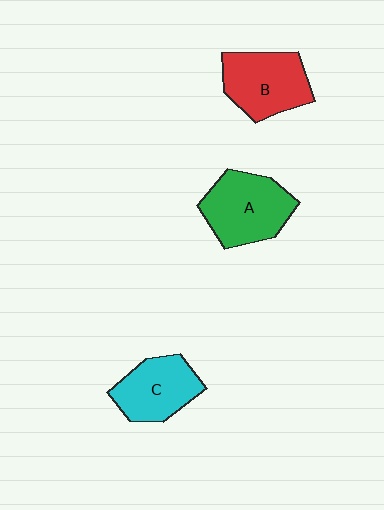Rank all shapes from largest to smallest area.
From largest to smallest: A (green), B (red), C (cyan).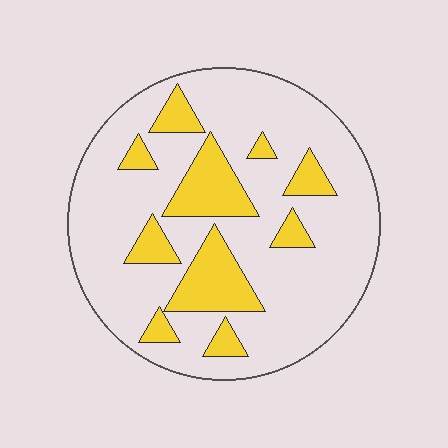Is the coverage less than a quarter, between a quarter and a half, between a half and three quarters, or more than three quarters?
Less than a quarter.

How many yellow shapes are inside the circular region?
10.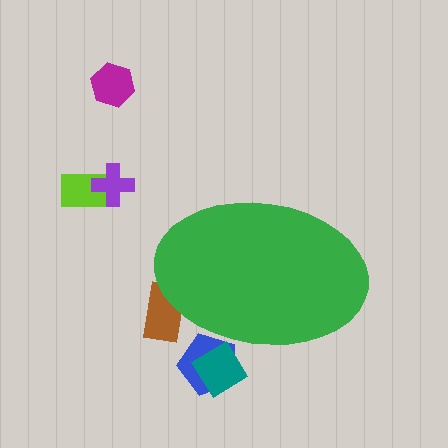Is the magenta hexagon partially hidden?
No, the magenta hexagon is fully visible.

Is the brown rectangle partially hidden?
Yes, the brown rectangle is partially hidden behind the green ellipse.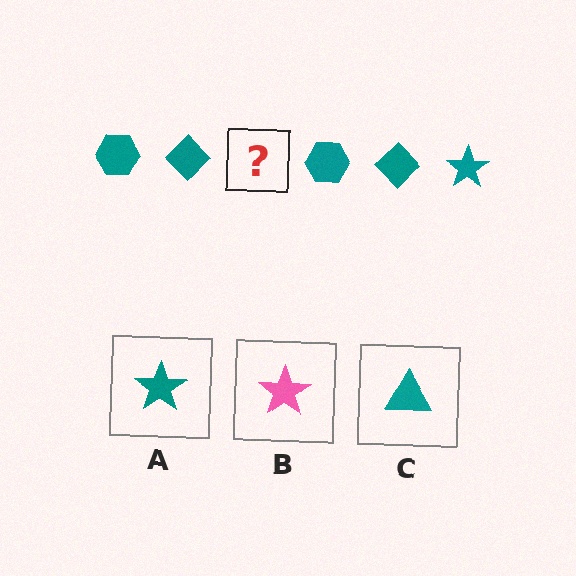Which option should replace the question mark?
Option A.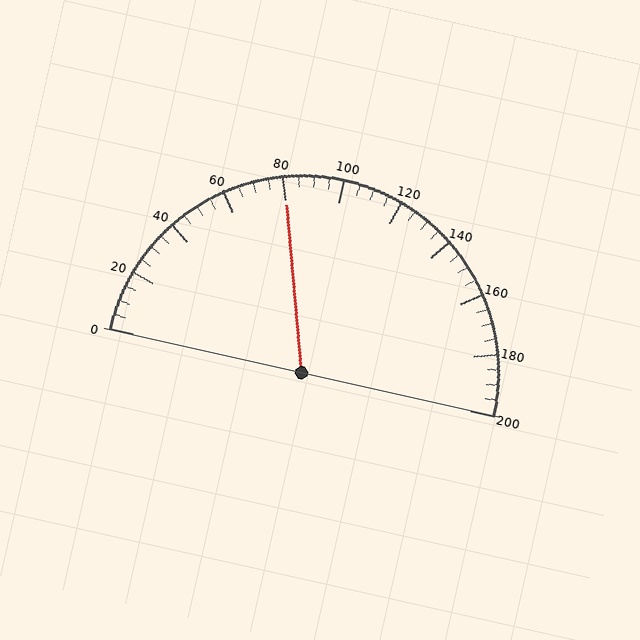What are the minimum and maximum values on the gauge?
The gauge ranges from 0 to 200.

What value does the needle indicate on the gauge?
The needle indicates approximately 80.